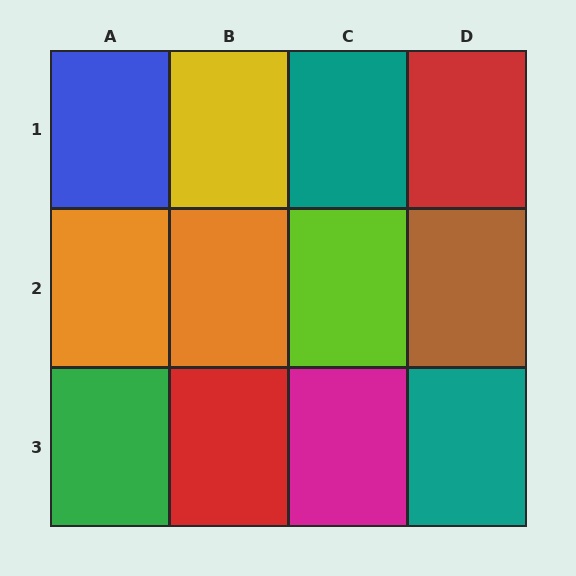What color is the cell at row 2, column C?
Lime.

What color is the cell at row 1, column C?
Teal.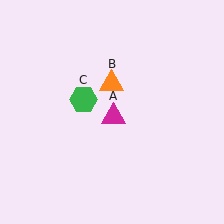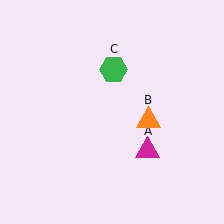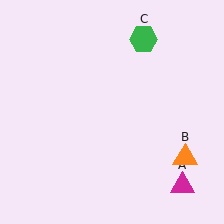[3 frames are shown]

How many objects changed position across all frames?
3 objects changed position: magenta triangle (object A), orange triangle (object B), green hexagon (object C).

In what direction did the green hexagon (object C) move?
The green hexagon (object C) moved up and to the right.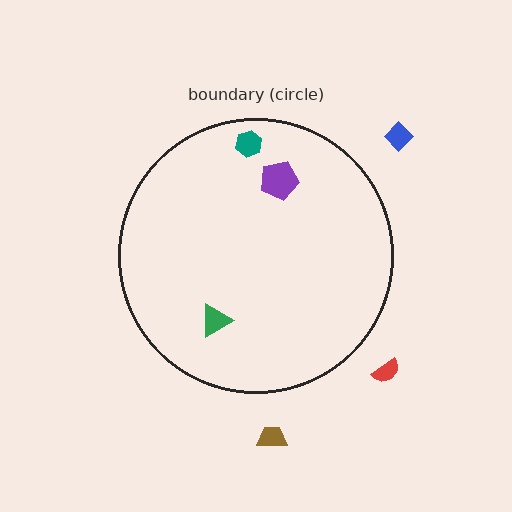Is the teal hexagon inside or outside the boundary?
Inside.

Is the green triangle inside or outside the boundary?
Inside.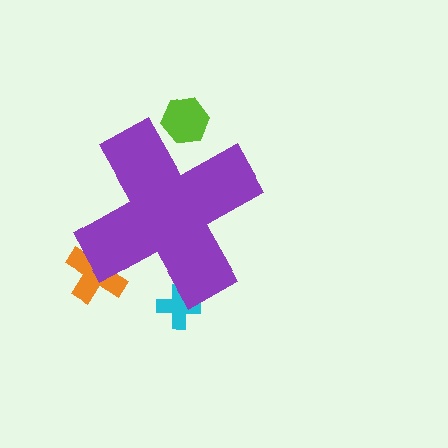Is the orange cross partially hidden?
Yes, the orange cross is partially hidden behind the purple cross.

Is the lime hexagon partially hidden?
Yes, the lime hexagon is partially hidden behind the purple cross.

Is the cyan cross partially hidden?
Yes, the cyan cross is partially hidden behind the purple cross.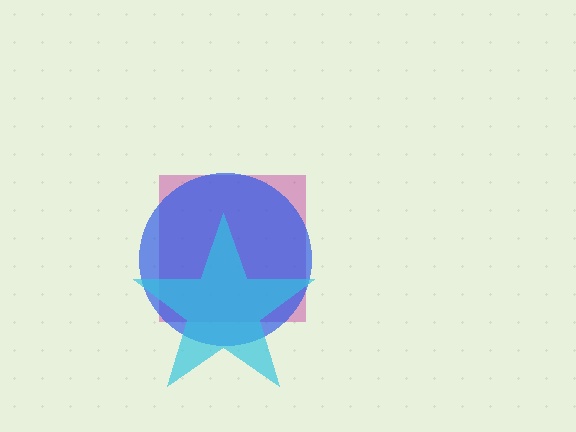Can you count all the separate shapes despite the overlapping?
Yes, there are 3 separate shapes.